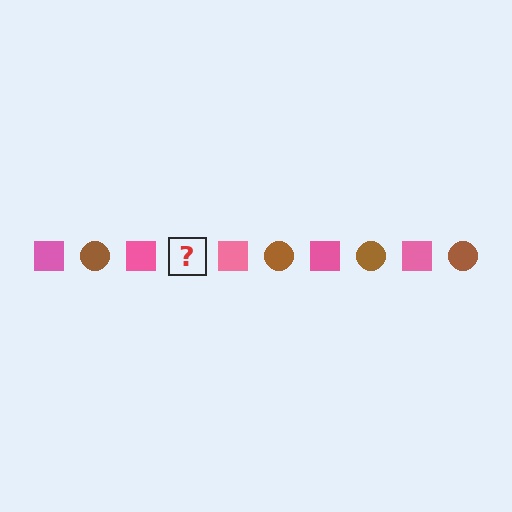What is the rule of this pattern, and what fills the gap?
The rule is that the pattern alternates between pink square and brown circle. The gap should be filled with a brown circle.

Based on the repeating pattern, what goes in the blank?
The blank should be a brown circle.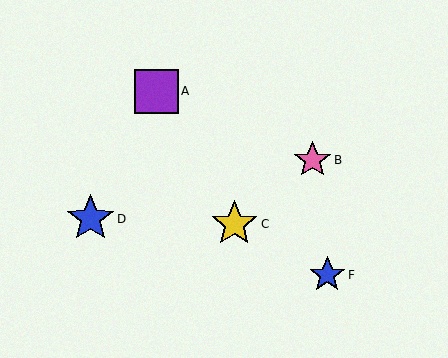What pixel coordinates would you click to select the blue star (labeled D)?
Click at (90, 219) to select the blue star D.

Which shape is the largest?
The blue star (labeled D) is the largest.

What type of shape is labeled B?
Shape B is a pink star.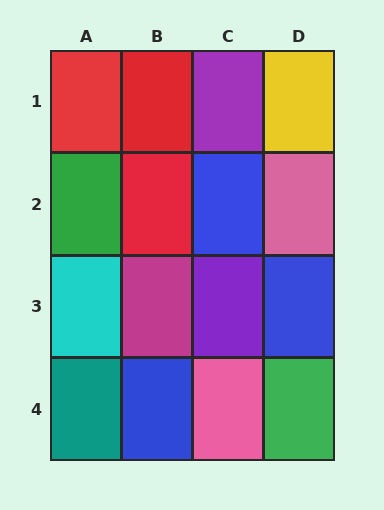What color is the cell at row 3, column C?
Purple.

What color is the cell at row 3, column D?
Blue.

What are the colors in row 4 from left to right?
Teal, blue, pink, green.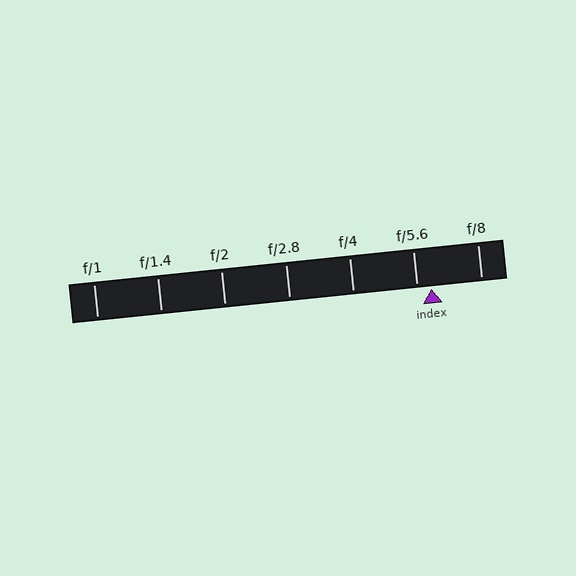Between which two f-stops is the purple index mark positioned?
The index mark is between f/5.6 and f/8.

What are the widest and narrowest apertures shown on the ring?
The widest aperture shown is f/1 and the narrowest is f/8.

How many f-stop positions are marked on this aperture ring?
There are 7 f-stop positions marked.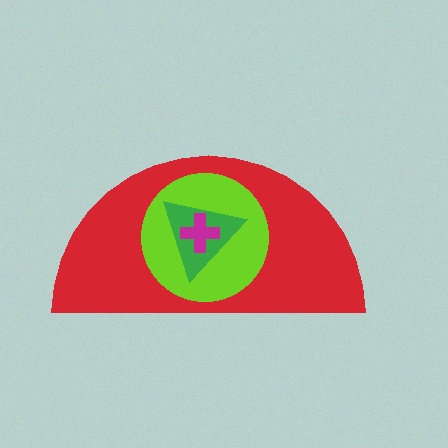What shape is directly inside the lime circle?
The green triangle.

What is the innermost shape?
The magenta cross.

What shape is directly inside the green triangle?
The magenta cross.